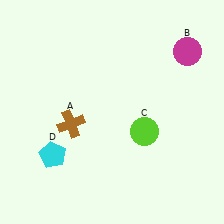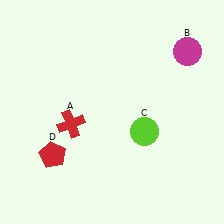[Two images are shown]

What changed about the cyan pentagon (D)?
In Image 1, D is cyan. In Image 2, it changed to red.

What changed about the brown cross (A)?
In Image 1, A is brown. In Image 2, it changed to red.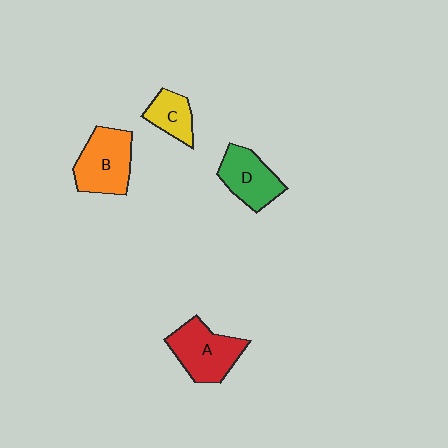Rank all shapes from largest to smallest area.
From largest to smallest: B (orange), A (red), D (green), C (yellow).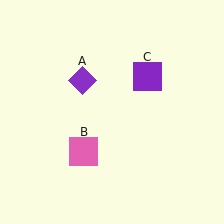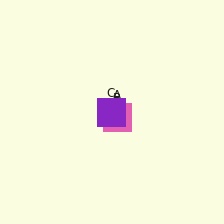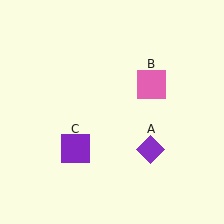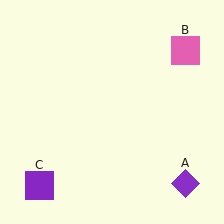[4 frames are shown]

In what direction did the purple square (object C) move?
The purple square (object C) moved down and to the left.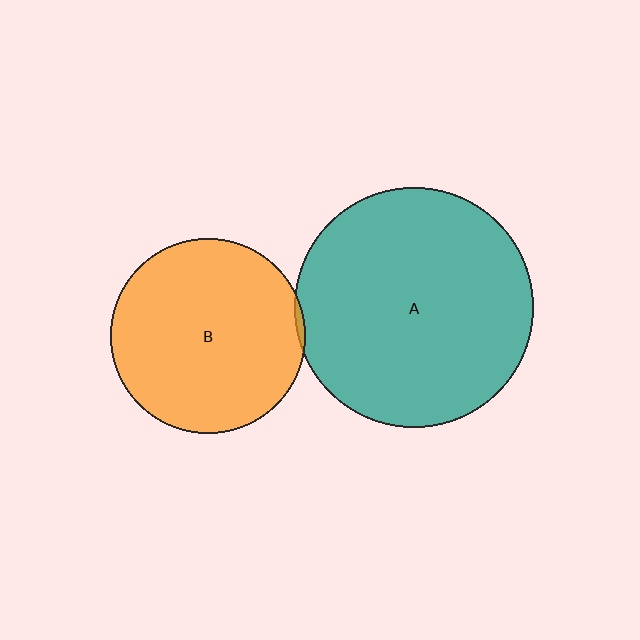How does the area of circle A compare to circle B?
Approximately 1.5 times.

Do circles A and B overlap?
Yes.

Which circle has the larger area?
Circle A (teal).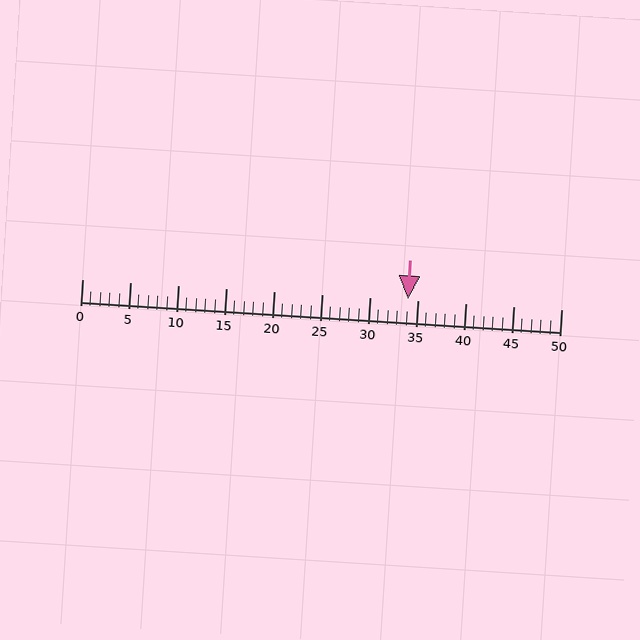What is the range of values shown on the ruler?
The ruler shows values from 0 to 50.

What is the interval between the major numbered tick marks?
The major tick marks are spaced 5 units apart.